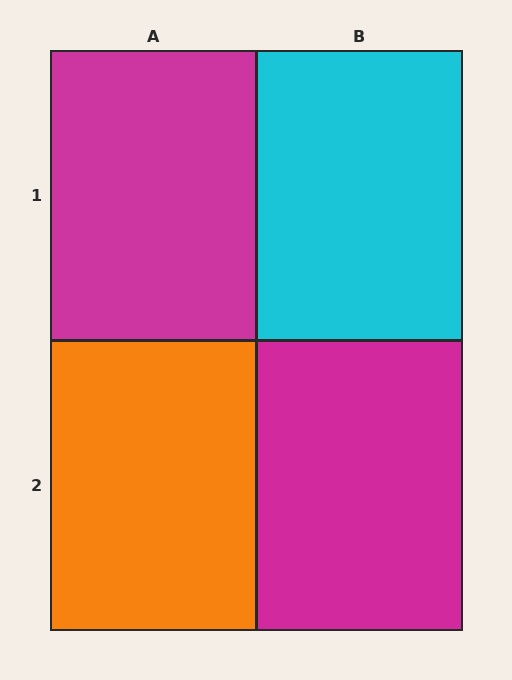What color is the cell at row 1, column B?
Cyan.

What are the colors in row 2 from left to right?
Orange, magenta.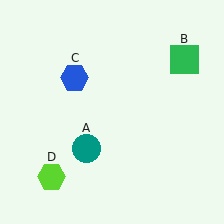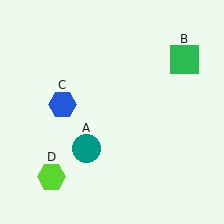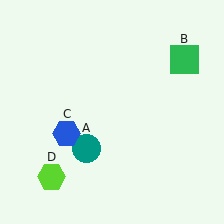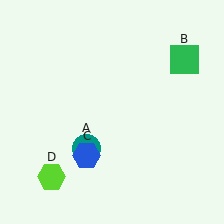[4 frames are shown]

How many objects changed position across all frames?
1 object changed position: blue hexagon (object C).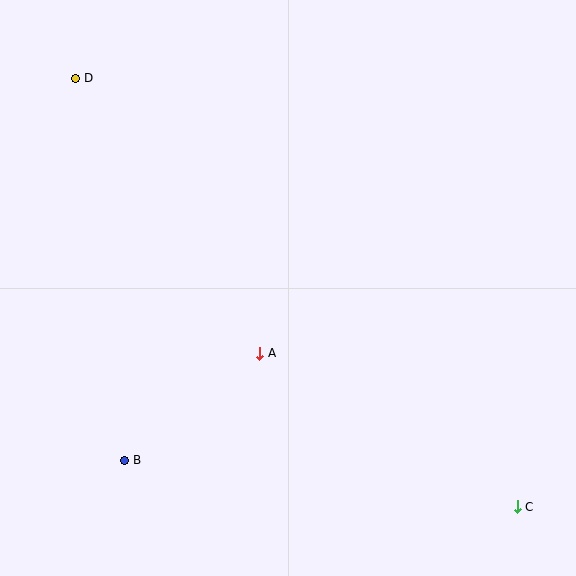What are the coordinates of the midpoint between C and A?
The midpoint between C and A is at (389, 430).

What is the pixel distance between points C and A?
The distance between C and A is 300 pixels.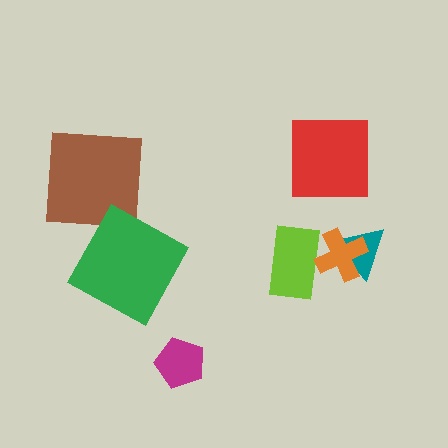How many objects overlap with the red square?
0 objects overlap with the red square.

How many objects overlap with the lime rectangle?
1 object overlaps with the lime rectangle.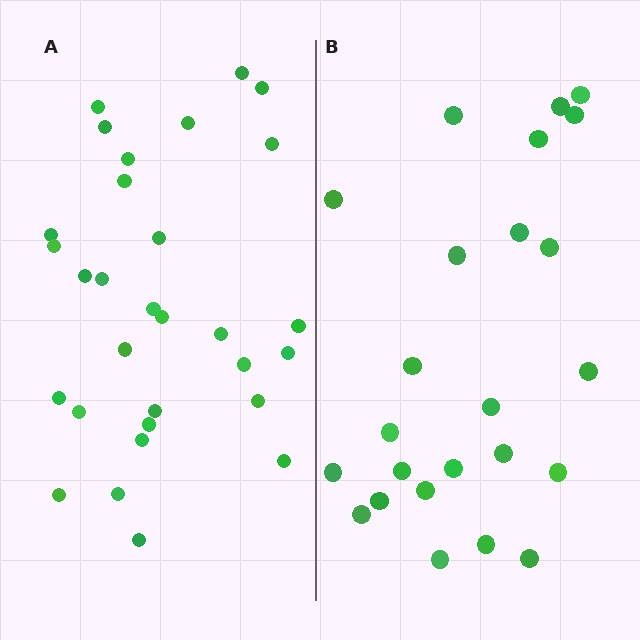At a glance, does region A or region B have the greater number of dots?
Region A (the left region) has more dots.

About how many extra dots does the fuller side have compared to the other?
Region A has about 6 more dots than region B.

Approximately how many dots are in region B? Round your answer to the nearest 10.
About 20 dots. (The exact count is 24, which rounds to 20.)